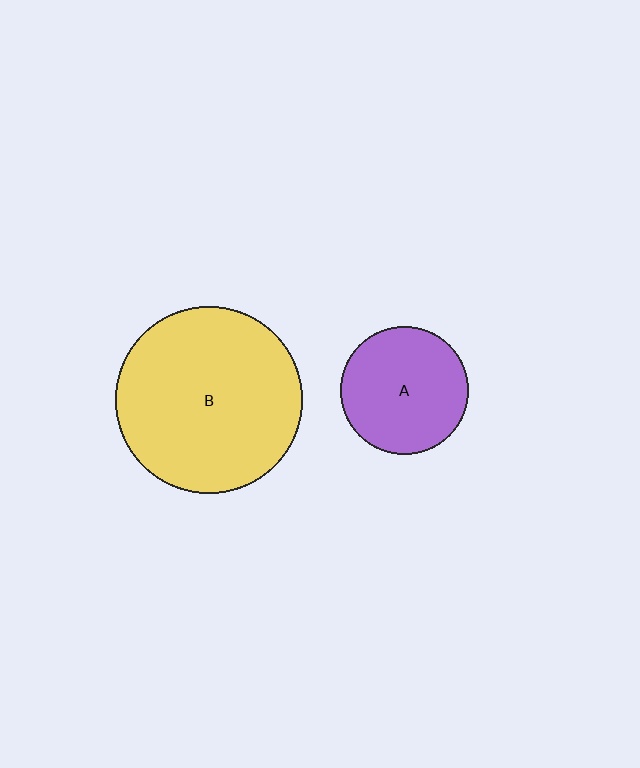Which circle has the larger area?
Circle B (yellow).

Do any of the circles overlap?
No, none of the circles overlap.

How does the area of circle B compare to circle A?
Approximately 2.1 times.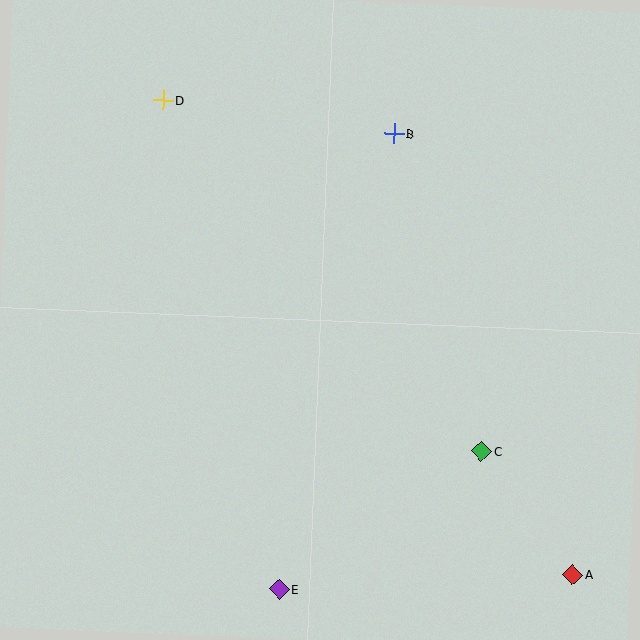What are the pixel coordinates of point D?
Point D is at (163, 100).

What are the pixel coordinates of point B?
Point B is at (394, 133).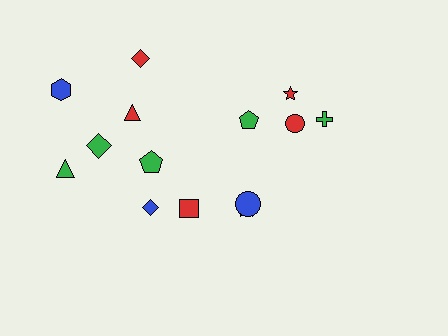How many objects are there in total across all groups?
There are 14 objects.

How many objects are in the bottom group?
There are 4 objects.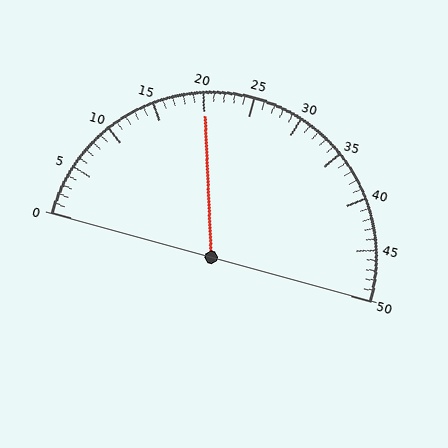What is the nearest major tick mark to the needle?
The nearest major tick mark is 20.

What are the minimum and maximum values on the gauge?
The gauge ranges from 0 to 50.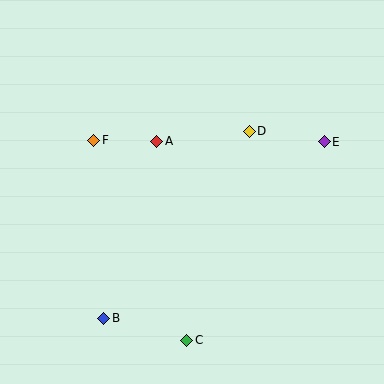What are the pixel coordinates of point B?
Point B is at (104, 318).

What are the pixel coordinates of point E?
Point E is at (324, 142).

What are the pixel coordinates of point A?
Point A is at (157, 141).